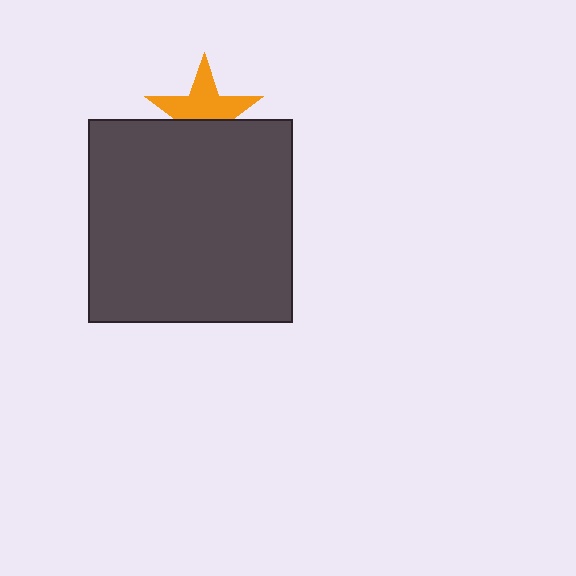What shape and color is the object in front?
The object in front is a dark gray square.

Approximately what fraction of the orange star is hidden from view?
Roughly 40% of the orange star is hidden behind the dark gray square.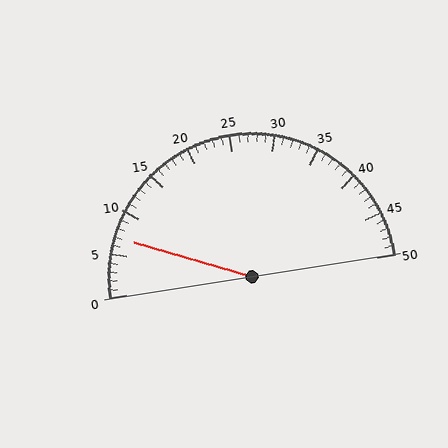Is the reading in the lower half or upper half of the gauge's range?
The reading is in the lower half of the range (0 to 50).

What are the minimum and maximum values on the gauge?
The gauge ranges from 0 to 50.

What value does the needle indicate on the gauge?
The needle indicates approximately 7.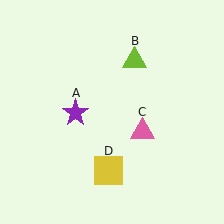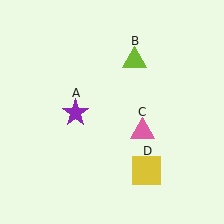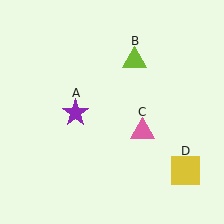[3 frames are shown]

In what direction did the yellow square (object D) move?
The yellow square (object D) moved right.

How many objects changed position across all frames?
1 object changed position: yellow square (object D).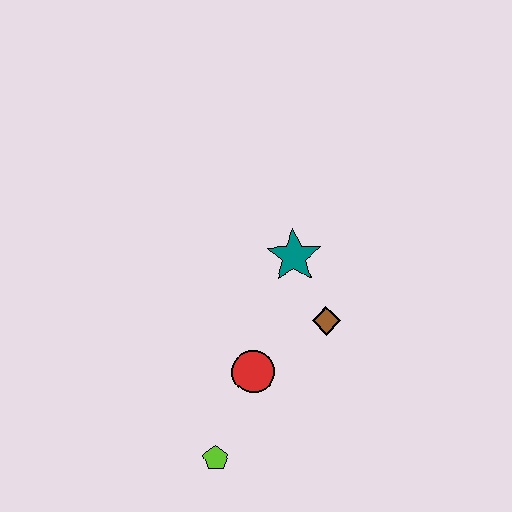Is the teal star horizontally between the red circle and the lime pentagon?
No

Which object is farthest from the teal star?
The lime pentagon is farthest from the teal star.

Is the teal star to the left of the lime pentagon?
No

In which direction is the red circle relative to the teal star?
The red circle is below the teal star.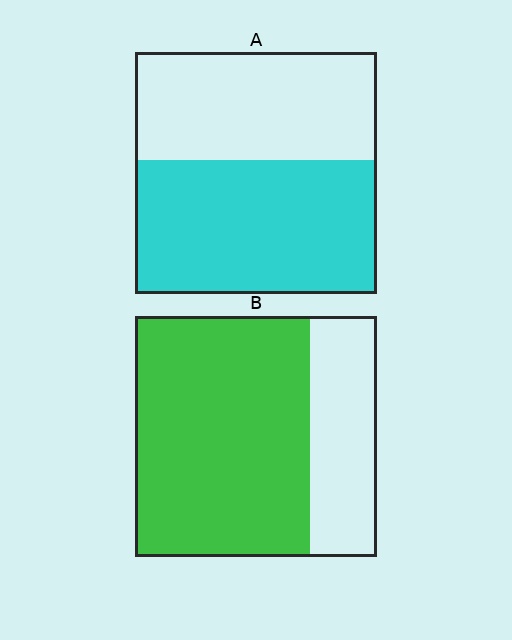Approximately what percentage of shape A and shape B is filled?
A is approximately 55% and B is approximately 70%.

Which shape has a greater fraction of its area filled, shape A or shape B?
Shape B.